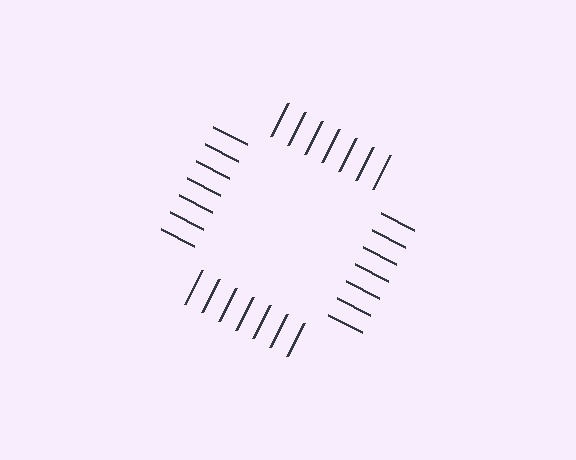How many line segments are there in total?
28 — 7 along each of the 4 edges.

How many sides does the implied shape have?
4 sides — the line-ends trace a square.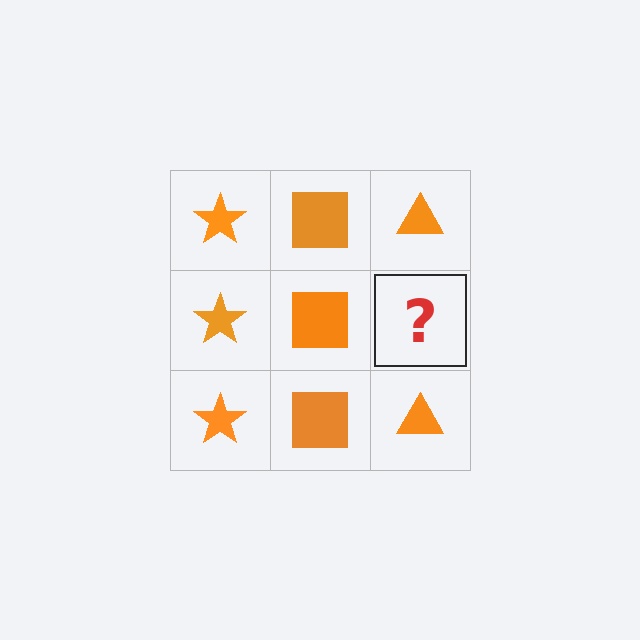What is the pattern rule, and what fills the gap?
The rule is that each column has a consistent shape. The gap should be filled with an orange triangle.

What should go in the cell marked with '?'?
The missing cell should contain an orange triangle.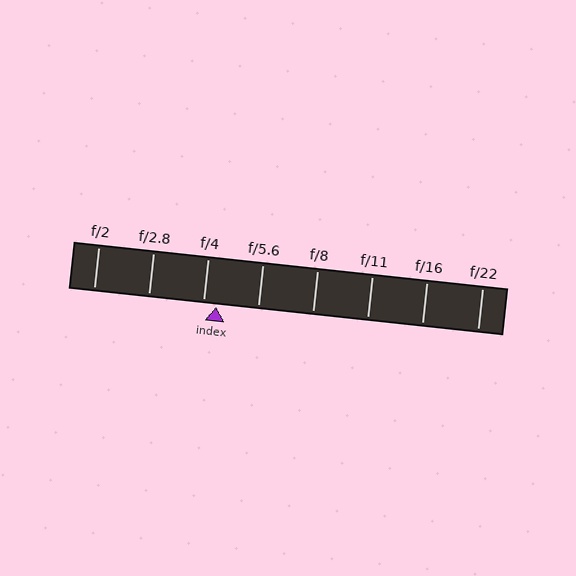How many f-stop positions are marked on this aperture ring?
There are 8 f-stop positions marked.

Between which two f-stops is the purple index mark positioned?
The index mark is between f/4 and f/5.6.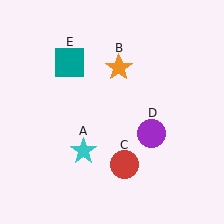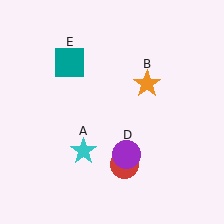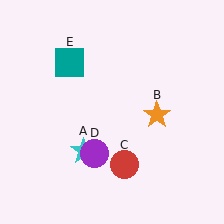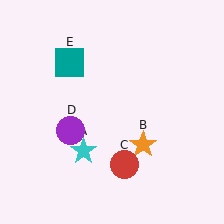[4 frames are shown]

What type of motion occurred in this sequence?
The orange star (object B), purple circle (object D) rotated clockwise around the center of the scene.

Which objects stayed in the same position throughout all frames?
Cyan star (object A) and red circle (object C) and teal square (object E) remained stationary.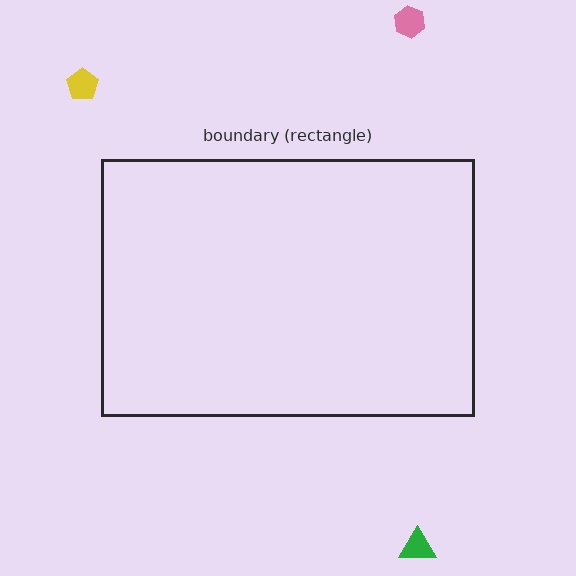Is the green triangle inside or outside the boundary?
Outside.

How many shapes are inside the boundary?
0 inside, 3 outside.